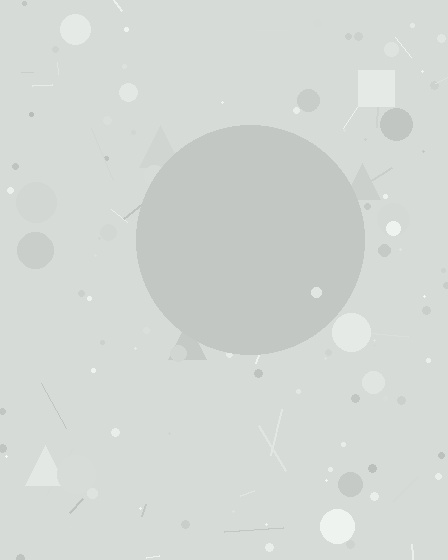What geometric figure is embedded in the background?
A circle is embedded in the background.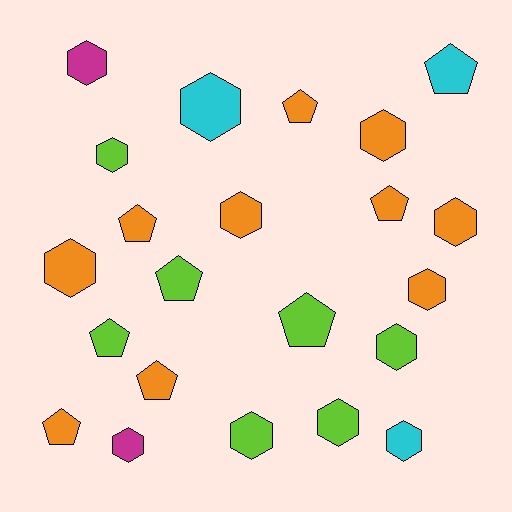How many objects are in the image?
There are 22 objects.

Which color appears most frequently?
Orange, with 10 objects.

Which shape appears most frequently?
Hexagon, with 13 objects.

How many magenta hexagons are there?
There are 2 magenta hexagons.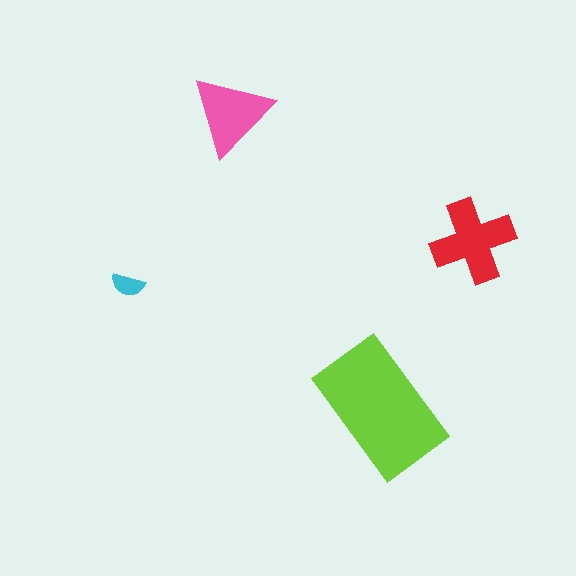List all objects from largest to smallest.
The lime rectangle, the red cross, the pink triangle, the cyan semicircle.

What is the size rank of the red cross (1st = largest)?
2nd.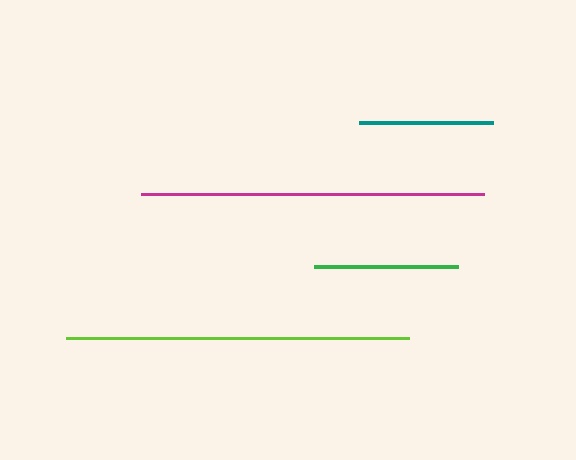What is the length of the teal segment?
The teal segment is approximately 134 pixels long.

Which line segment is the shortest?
The teal line is the shortest at approximately 134 pixels.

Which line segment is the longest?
The lime line is the longest at approximately 343 pixels.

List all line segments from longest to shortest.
From longest to shortest: lime, magenta, green, teal.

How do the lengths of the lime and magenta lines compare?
The lime and magenta lines are approximately the same length.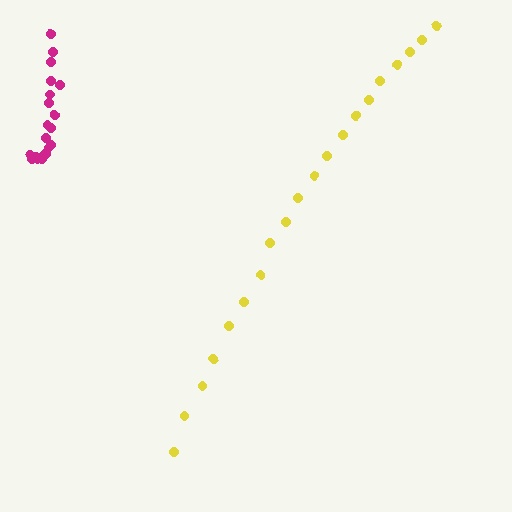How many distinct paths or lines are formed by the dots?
There are 2 distinct paths.